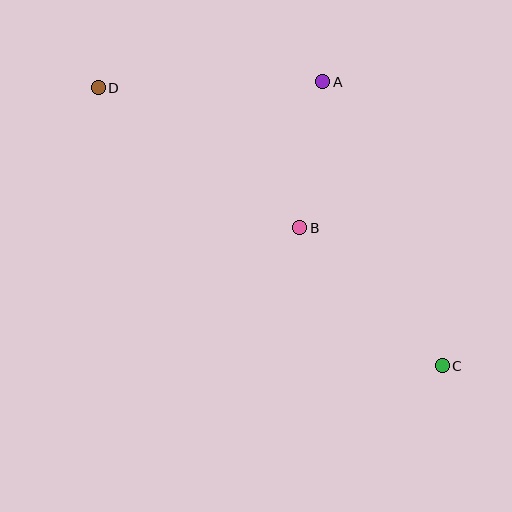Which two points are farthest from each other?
Points C and D are farthest from each other.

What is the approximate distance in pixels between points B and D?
The distance between B and D is approximately 246 pixels.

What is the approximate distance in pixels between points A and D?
The distance between A and D is approximately 225 pixels.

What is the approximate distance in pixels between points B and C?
The distance between B and C is approximately 198 pixels.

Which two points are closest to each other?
Points A and B are closest to each other.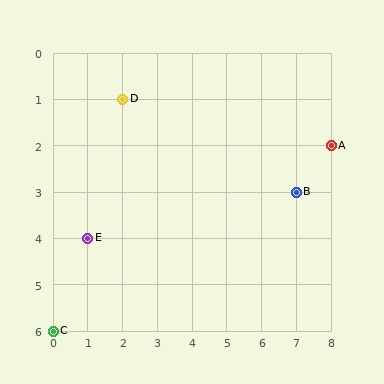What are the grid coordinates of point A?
Point A is at grid coordinates (8, 2).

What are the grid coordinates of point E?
Point E is at grid coordinates (1, 4).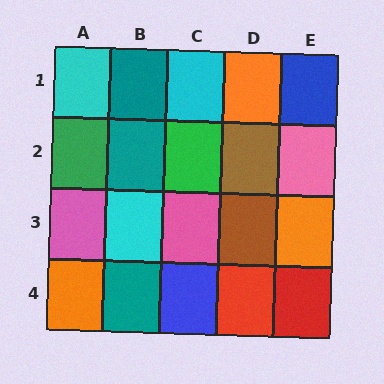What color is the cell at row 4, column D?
Red.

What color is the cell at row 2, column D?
Brown.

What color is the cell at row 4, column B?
Teal.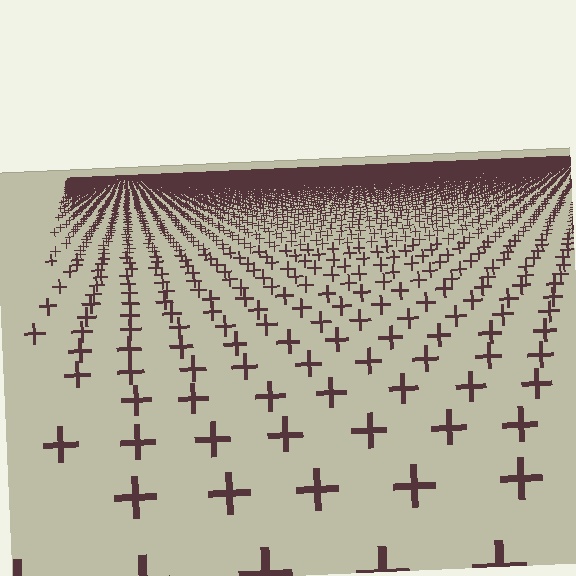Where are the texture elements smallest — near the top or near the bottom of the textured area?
Near the top.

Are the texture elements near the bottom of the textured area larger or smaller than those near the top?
Larger. Near the bottom, elements are closer to the viewer and appear at a bigger on-screen size.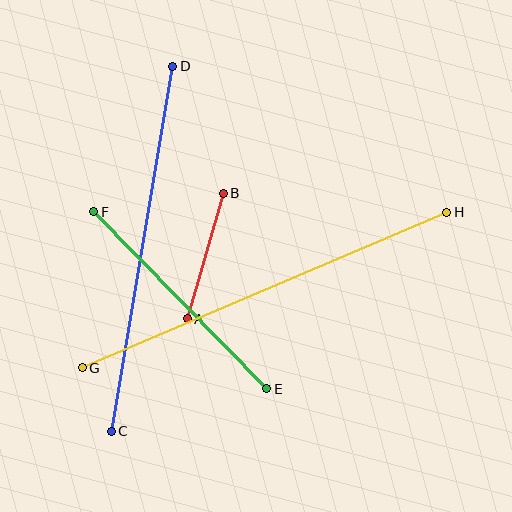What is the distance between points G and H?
The distance is approximately 396 pixels.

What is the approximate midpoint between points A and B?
The midpoint is at approximately (205, 256) pixels.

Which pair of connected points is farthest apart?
Points G and H are farthest apart.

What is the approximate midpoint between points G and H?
The midpoint is at approximately (264, 290) pixels.